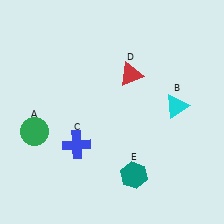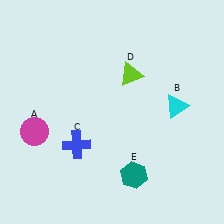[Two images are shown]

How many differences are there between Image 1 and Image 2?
There are 2 differences between the two images.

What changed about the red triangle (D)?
In Image 1, D is red. In Image 2, it changed to lime.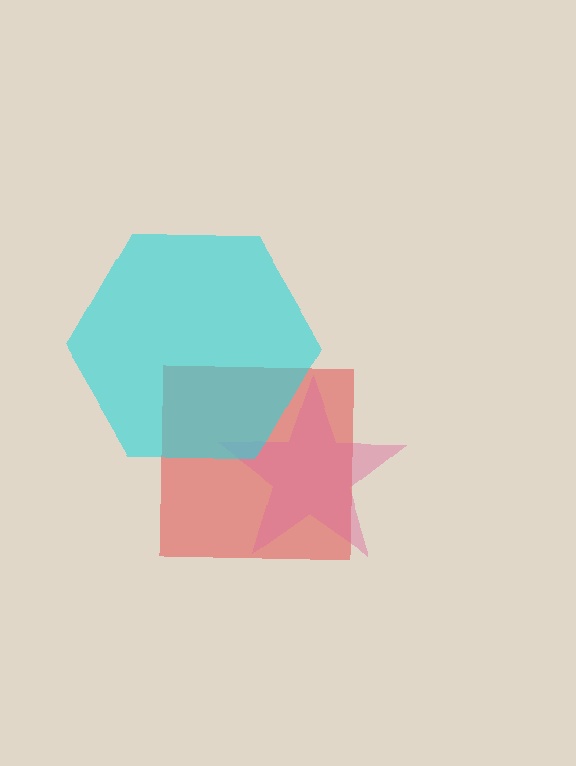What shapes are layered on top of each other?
The layered shapes are: a red square, a pink star, a cyan hexagon.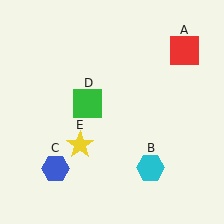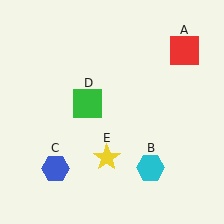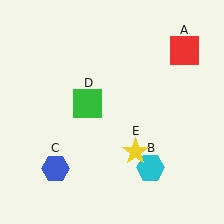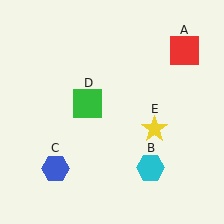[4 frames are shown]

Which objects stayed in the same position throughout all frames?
Red square (object A) and cyan hexagon (object B) and blue hexagon (object C) and green square (object D) remained stationary.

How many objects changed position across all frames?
1 object changed position: yellow star (object E).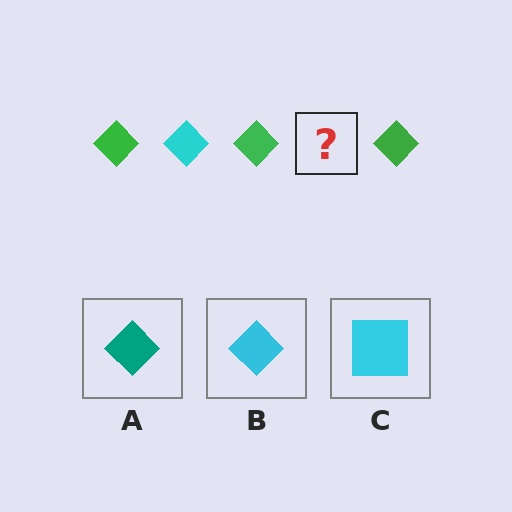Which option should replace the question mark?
Option B.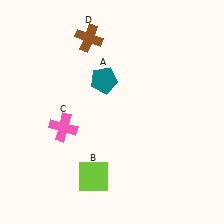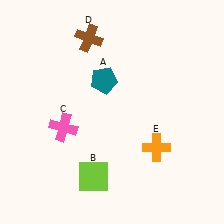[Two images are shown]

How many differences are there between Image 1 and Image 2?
There is 1 difference between the two images.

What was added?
An orange cross (E) was added in Image 2.